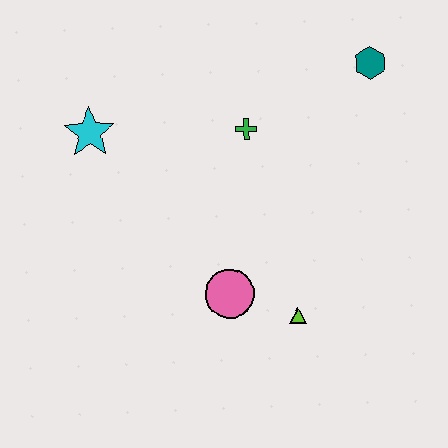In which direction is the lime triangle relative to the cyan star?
The lime triangle is to the right of the cyan star.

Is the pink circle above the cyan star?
No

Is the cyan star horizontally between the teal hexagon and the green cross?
No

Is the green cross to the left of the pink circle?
No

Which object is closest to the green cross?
The teal hexagon is closest to the green cross.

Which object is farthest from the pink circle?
The teal hexagon is farthest from the pink circle.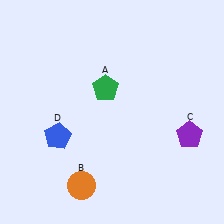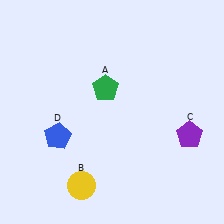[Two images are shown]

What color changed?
The circle (B) changed from orange in Image 1 to yellow in Image 2.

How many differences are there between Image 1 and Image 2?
There is 1 difference between the two images.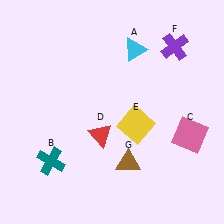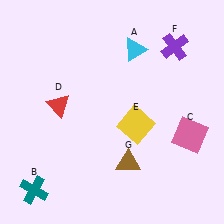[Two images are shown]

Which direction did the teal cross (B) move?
The teal cross (B) moved down.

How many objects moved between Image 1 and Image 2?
2 objects moved between the two images.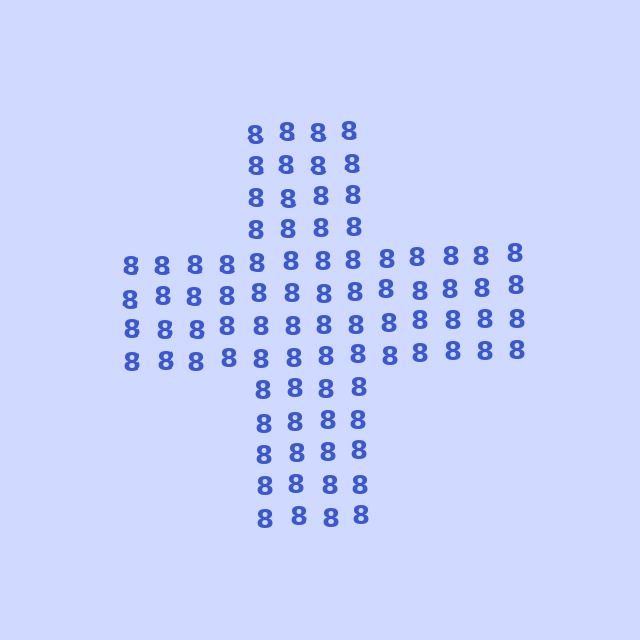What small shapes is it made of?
It is made of small digit 8's.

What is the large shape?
The large shape is a cross.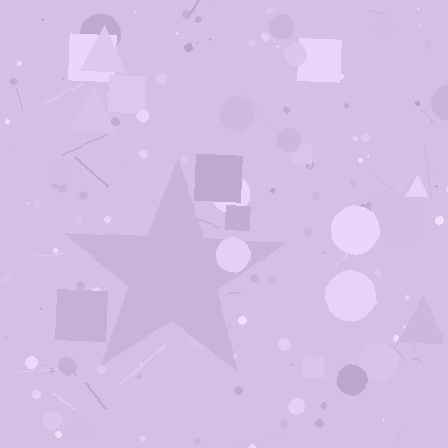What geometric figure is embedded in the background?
A star is embedded in the background.